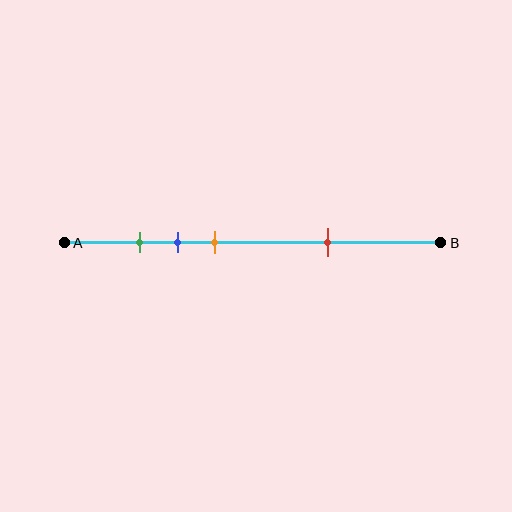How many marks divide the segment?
There are 4 marks dividing the segment.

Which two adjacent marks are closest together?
The green and blue marks are the closest adjacent pair.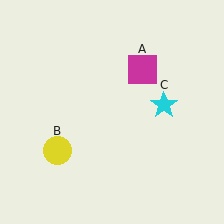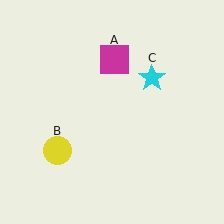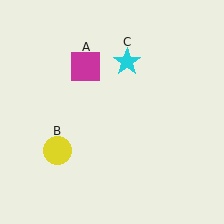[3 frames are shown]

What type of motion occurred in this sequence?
The magenta square (object A), cyan star (object C) rotated counterclockwise around the center of the scene.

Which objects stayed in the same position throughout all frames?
Yellow circle (object B) remained stationary.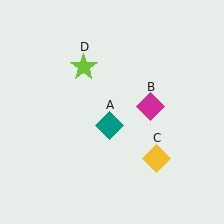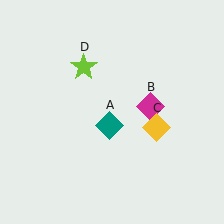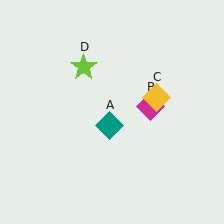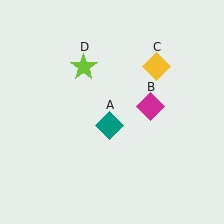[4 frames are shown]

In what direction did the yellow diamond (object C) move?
The yellow diamond (object C) moved up.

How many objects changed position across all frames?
1 object changed position: yellow diamond (object C).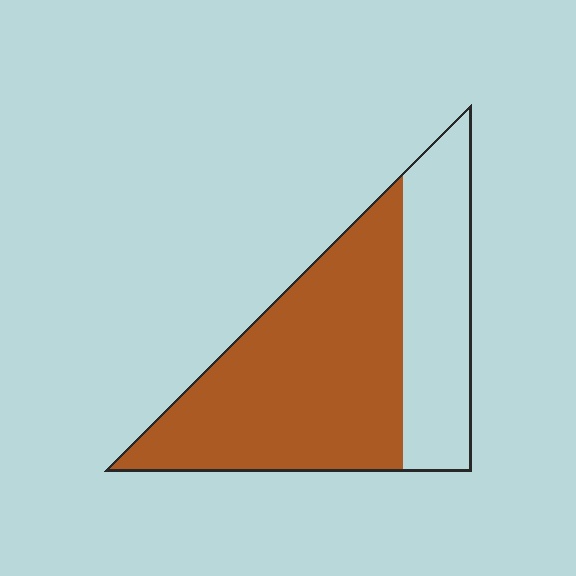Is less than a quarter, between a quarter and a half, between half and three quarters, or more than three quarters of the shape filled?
Between half and three quarters.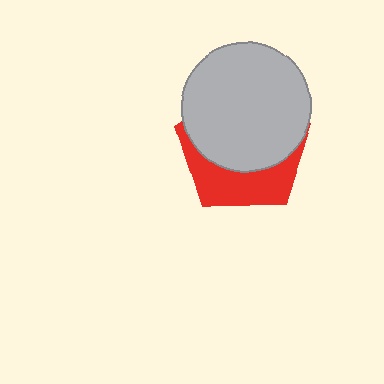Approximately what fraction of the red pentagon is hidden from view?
Roughly 63% of the red pentagon is hidden behind the light gray circle.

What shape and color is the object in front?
The object in front is a light gray circle.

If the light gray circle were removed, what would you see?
You would see the complete red pentagon.